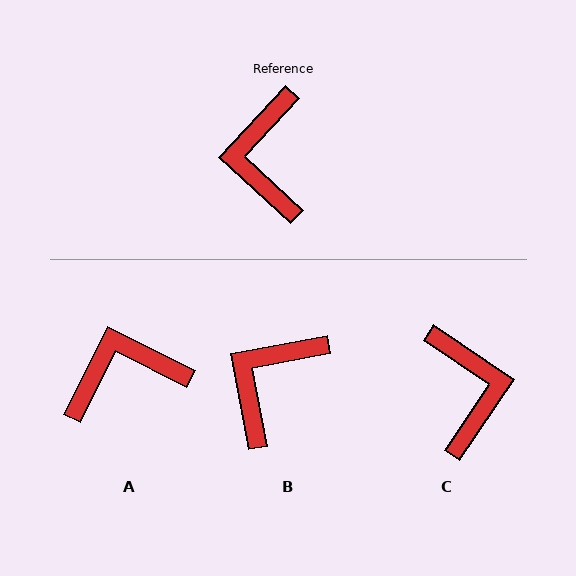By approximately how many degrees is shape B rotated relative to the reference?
Approximately 36 degrees clockwise.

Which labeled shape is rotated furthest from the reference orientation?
C, about 171 degrees away.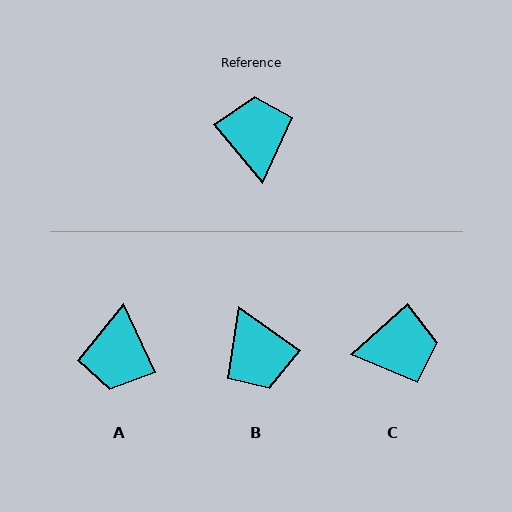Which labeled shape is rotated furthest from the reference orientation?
A, about 166 degrees away.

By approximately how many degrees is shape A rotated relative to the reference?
Approximately 166 degrees counter-clockwise.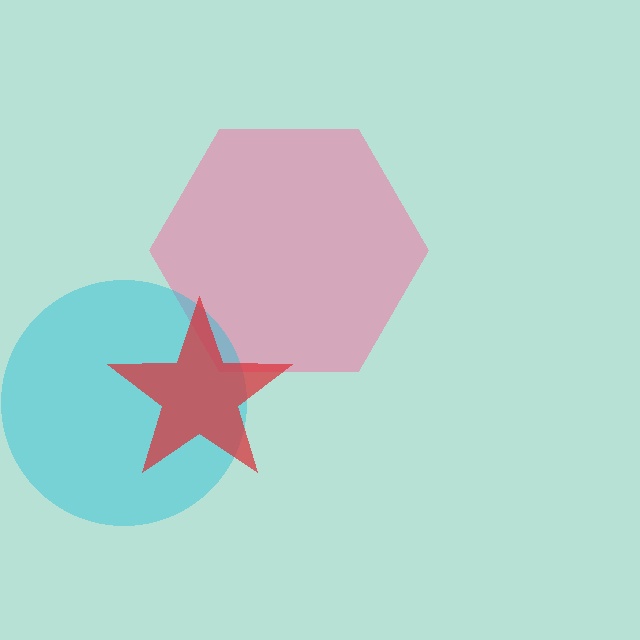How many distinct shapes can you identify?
There are 3 distinct shapes: a pink hexagon, a cyan circle, a red star.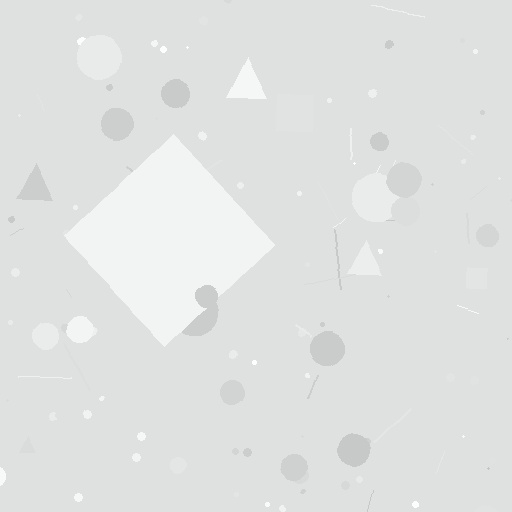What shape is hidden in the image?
A diamond is hidden in the image.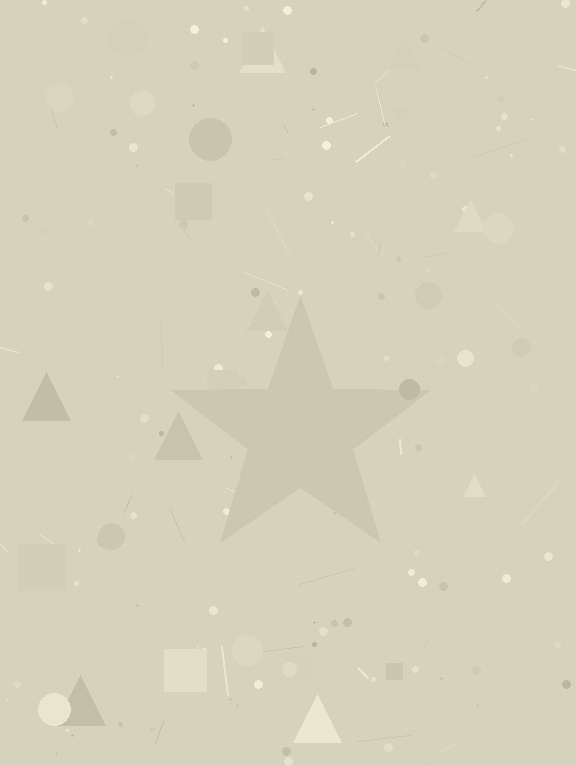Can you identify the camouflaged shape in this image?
The camouflaged shape is a star.